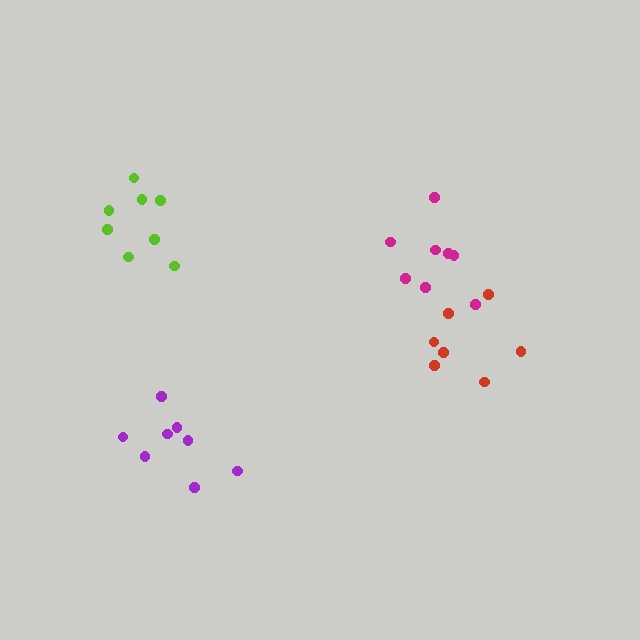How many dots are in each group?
Group 1: 7 dots, Group 2: 8 dots, Group 3: 8 dots, Group 4: 8 dots (31 total).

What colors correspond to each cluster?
The clusters are colored: red, magenta, lime, purple.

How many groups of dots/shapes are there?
There are 4 groups.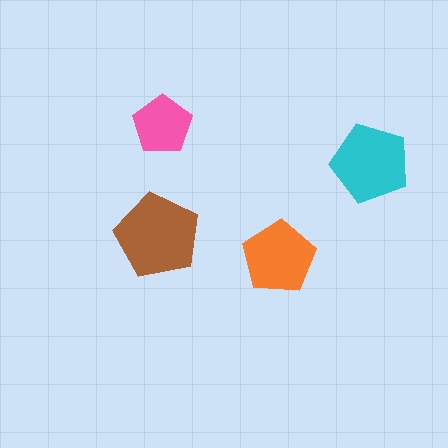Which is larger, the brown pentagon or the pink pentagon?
The brown one.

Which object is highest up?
The pink pentagon is topmost.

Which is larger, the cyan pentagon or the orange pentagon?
The cyan one.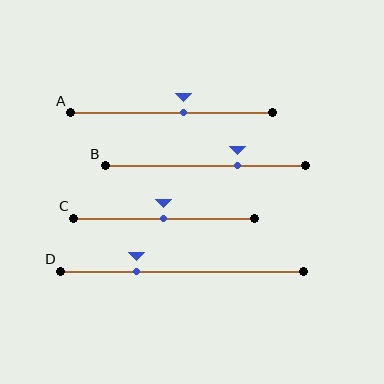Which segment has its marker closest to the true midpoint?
Segment C has its marker closest to the true midpoint.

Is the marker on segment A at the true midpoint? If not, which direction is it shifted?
No, the marker on segment A is shifted to the right by about 6% of the segment length.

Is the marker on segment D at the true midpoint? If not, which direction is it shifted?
No, the marker on segment D is shifted to the left by about 19% of the segment length.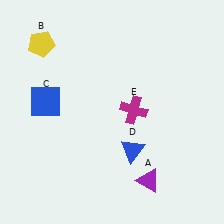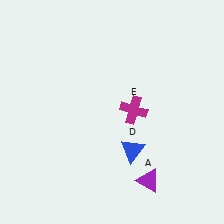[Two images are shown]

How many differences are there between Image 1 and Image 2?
There are 2 differences between the two images.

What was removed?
The blue square (C), the yellow pentagon (B) were removed in Image 2.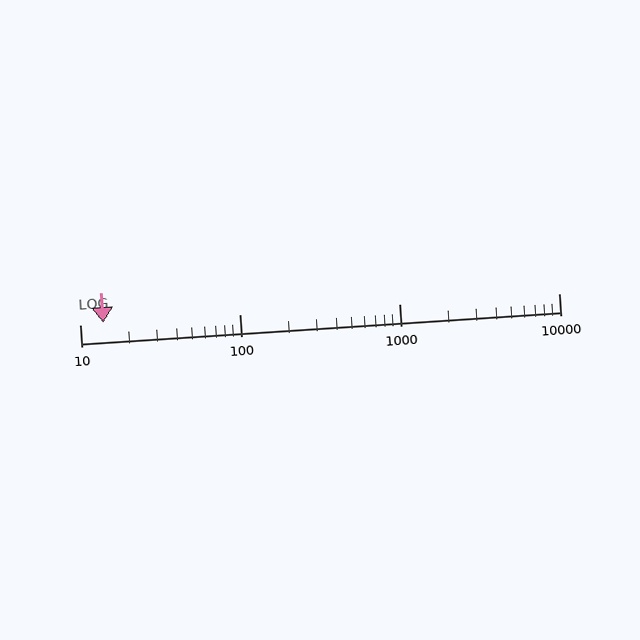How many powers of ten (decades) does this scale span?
The scale spans 3 decades, from 10 to 10000.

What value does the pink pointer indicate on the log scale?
The pointer indicates approximately 14.